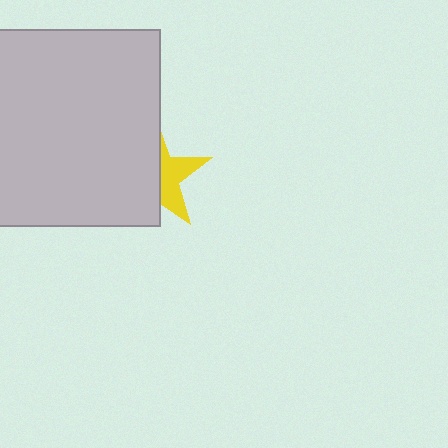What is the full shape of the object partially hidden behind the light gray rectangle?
The partially hidden object is a yellow star.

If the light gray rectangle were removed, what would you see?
You would see the complete yellow star.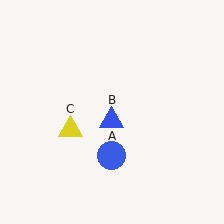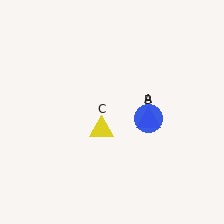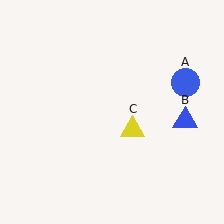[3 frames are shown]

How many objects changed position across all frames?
3 objects changed position: blue circle (object A), blue triangle (object B), yellow triangle (object C).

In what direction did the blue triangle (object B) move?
The blue triangle (object B) moved right.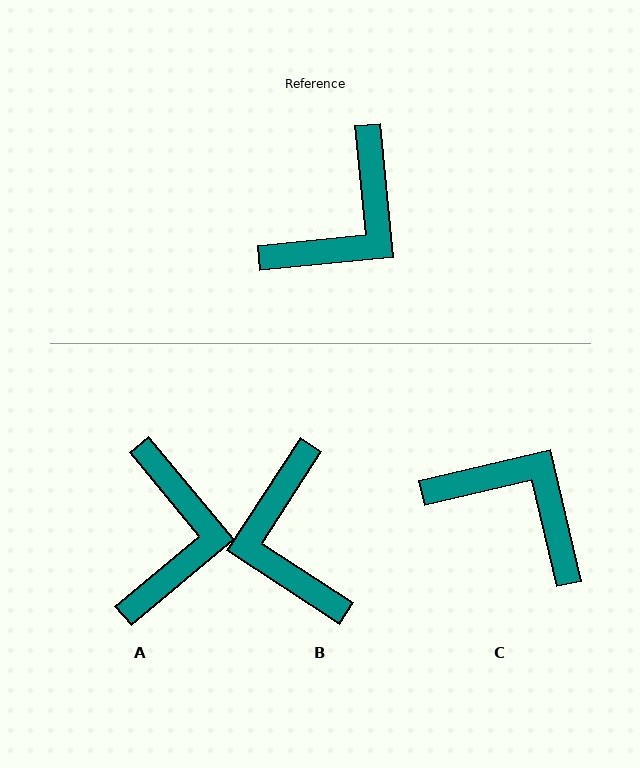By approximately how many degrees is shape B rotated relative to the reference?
Approximately 129 degrees clockwise.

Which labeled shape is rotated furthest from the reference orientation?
B, about 129 degrees away.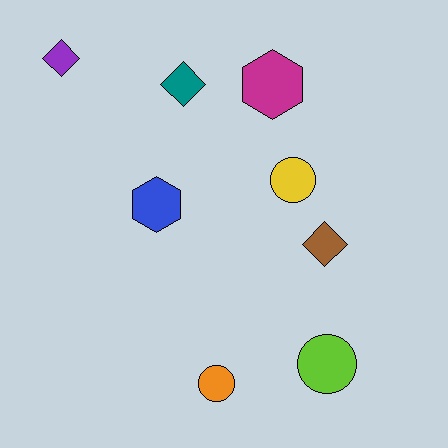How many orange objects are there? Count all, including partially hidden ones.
There is 1 orange object.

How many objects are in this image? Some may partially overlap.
There are 8 objects.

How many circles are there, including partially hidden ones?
There are 3 circles.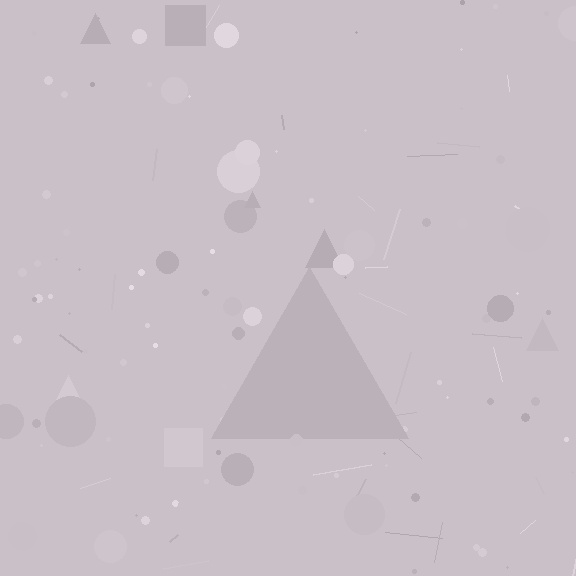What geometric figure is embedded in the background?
A triangle is embedded in the background.